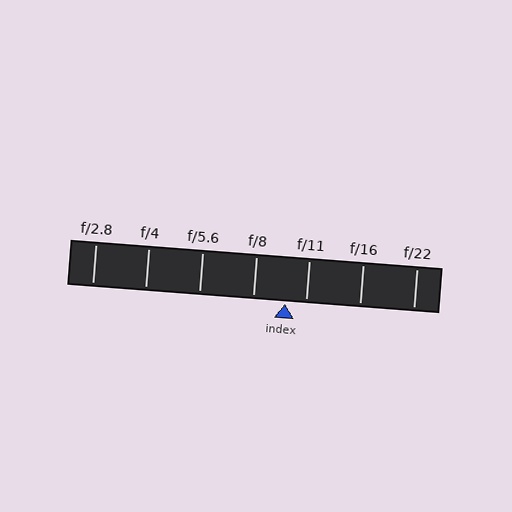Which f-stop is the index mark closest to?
The index mark is closest to f/11.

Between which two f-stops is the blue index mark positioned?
The index mark is between f/8 and f/11.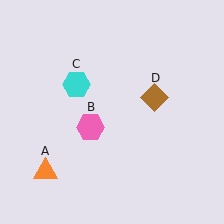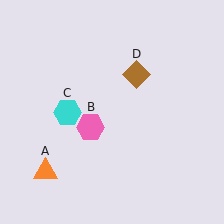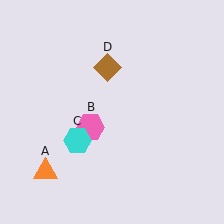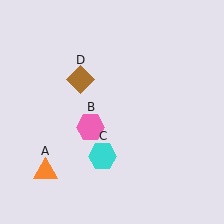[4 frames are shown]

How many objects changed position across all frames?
2 objects changed position: cyan hexagon (object C), brown diamond (object D).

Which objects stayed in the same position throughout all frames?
Orange triangle (object A) and pink hexagon (object B) remained stationary.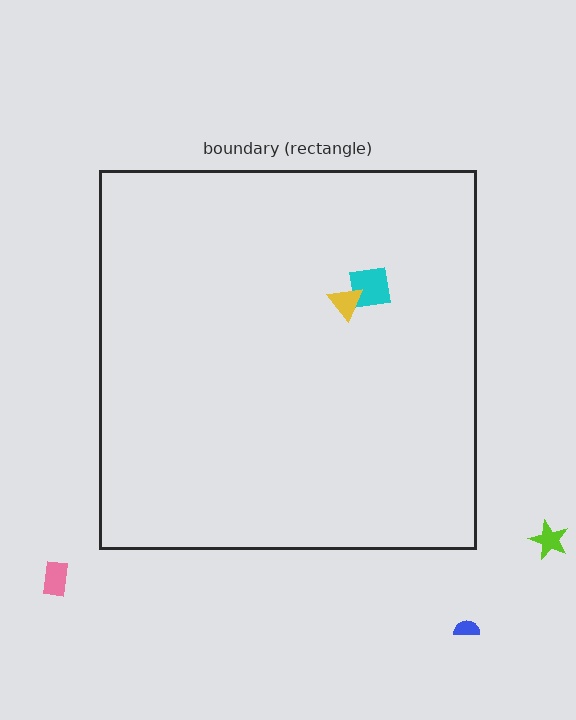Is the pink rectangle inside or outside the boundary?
Outside.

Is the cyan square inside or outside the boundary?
Inside.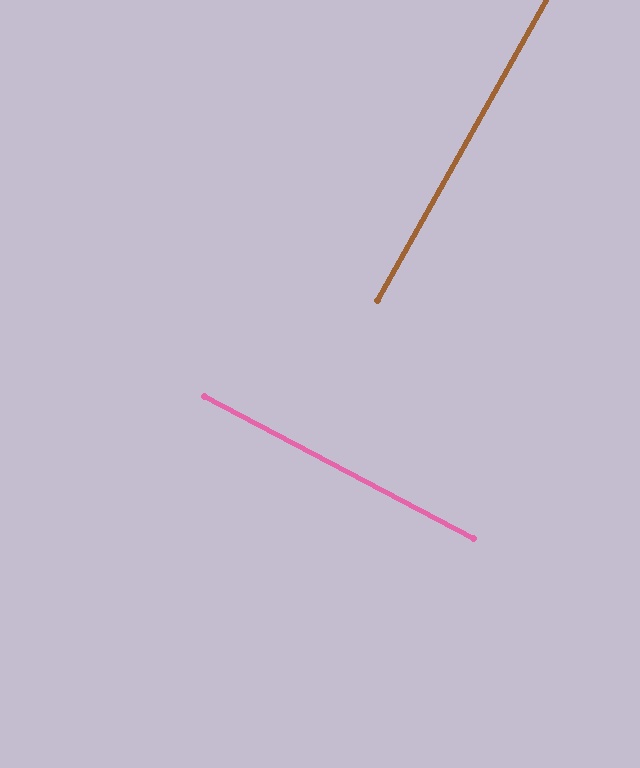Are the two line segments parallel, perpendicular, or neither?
Perpendicular — they meet at approximately 88°.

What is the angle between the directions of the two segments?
Approximately 88 degrees.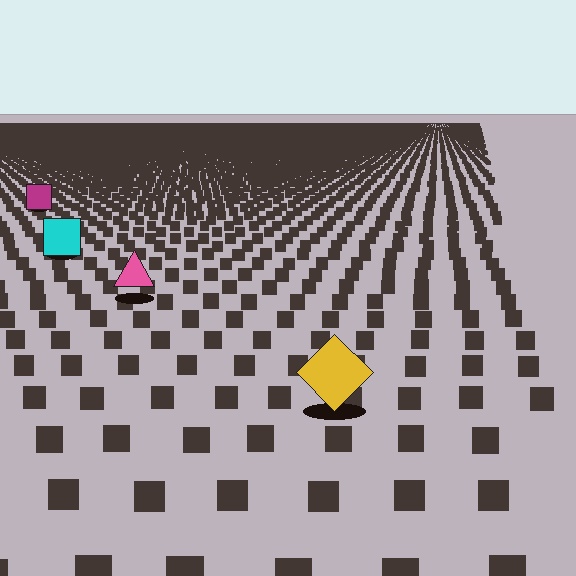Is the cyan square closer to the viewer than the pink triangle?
No. The pink triangle is closer — you can tell from the texture gradient: the ground texture is coarser near it.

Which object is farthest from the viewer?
The magenta square is farthest from the viewer. It appears smaller and the ground texture around it is denser.